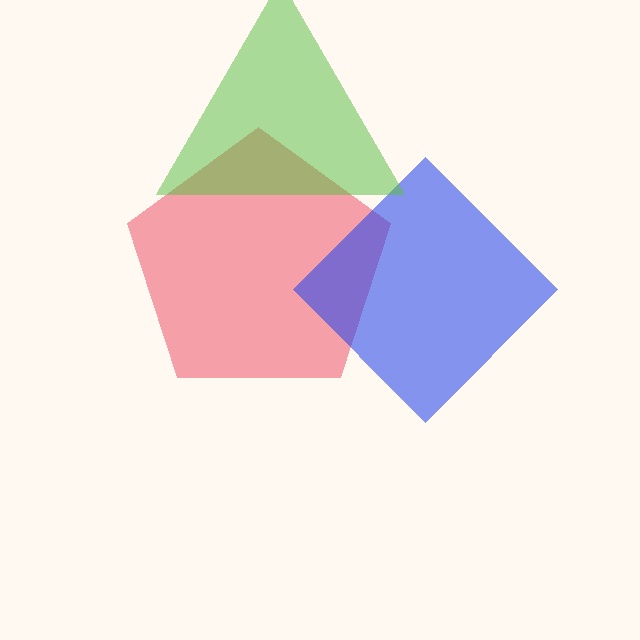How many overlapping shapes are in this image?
There are 3 overlapping shapes in the image.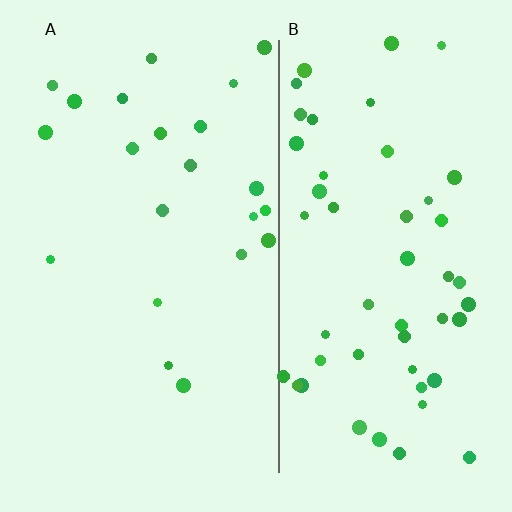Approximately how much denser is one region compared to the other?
Approximately 2.4× — region B over region A.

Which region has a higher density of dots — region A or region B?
B (the right).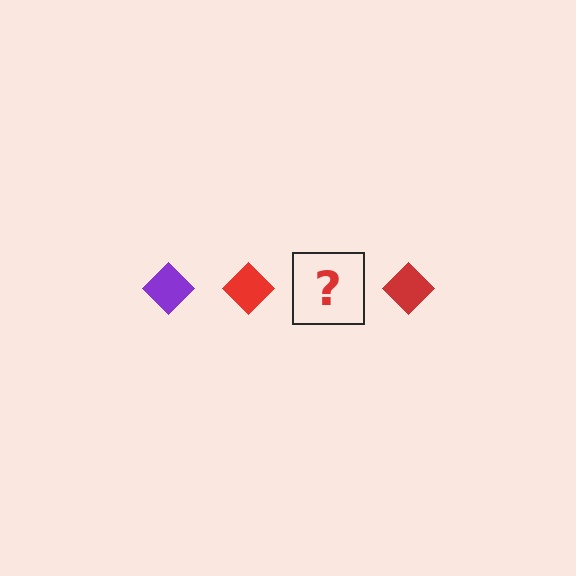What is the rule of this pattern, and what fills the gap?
The rule is that the pattern cycles through purple, red diamonds. The gap should be filled with a purple diamond.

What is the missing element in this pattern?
The missing element is a purple diamond.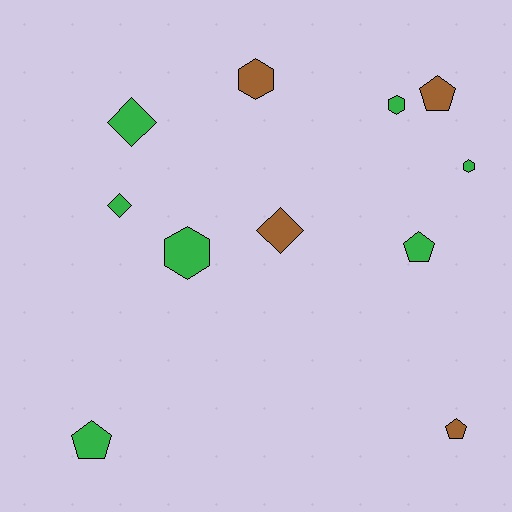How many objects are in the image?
There are 11 objects.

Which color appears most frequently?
Green, with 7 objects.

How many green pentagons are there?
There are 2 green pentagons.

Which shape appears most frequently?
Hexagon, with 4 objects.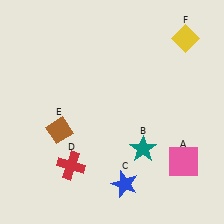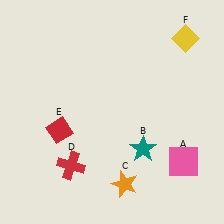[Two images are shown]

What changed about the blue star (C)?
In Image 1, C is blue. In Image 2, it changed to orange.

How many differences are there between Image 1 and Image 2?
There are 2 differences between the two images.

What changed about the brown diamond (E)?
In Image 1, E is brown. In Image 2, it changed to red.